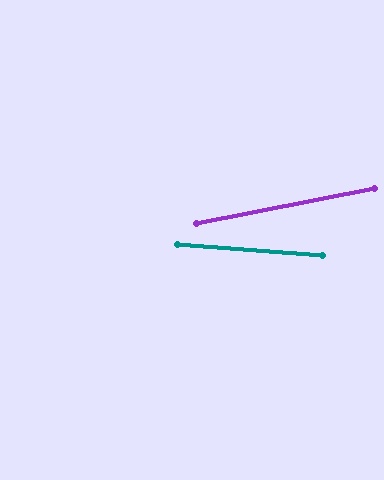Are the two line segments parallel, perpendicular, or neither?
Neither parallel nor perpendicular — they differ by about 16°.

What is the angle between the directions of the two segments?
Approximately 16 degrees.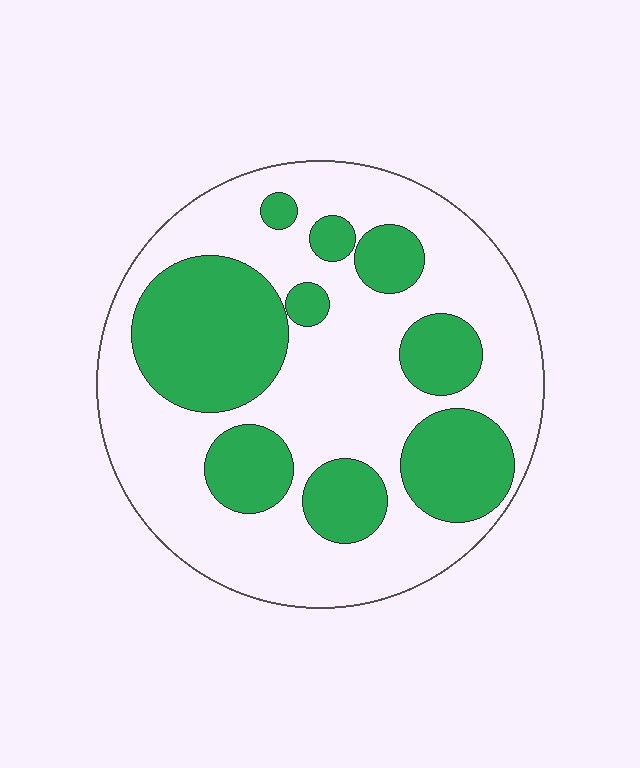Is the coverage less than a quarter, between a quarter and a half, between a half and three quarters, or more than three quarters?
Between a quarter and a half.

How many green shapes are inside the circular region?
9.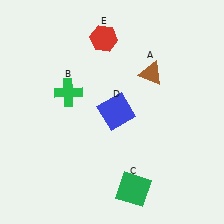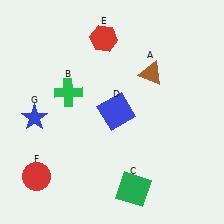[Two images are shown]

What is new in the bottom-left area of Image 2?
A blue star (G) was added in the bottom-left area of Image 2.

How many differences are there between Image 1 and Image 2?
There are 2 differences between the two images.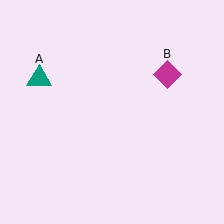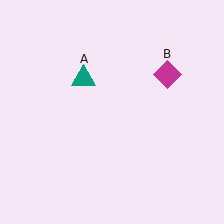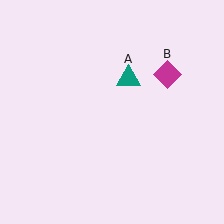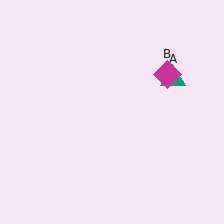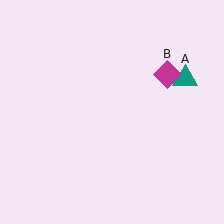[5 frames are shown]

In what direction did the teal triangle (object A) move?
The teal triangle (object A) moved right.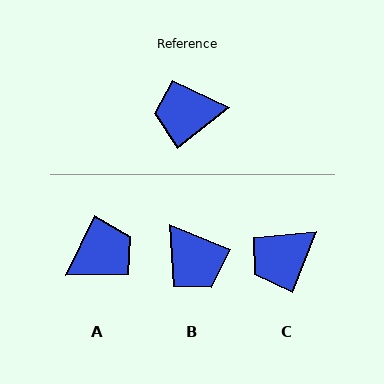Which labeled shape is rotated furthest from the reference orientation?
A, about 154 degrees away.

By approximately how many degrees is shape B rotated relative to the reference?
Approximately 119 degrees counter-clockwise.